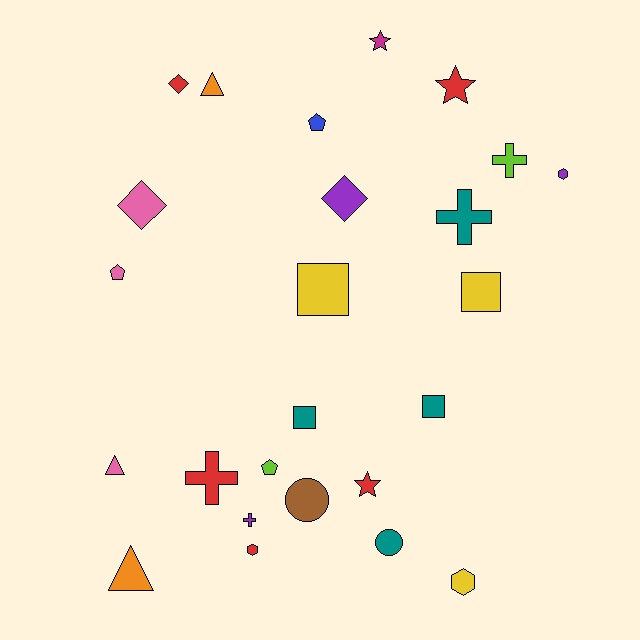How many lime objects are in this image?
There are 2 lime objects.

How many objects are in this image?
There are 25 objects.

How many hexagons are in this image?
There are 3 hexagons.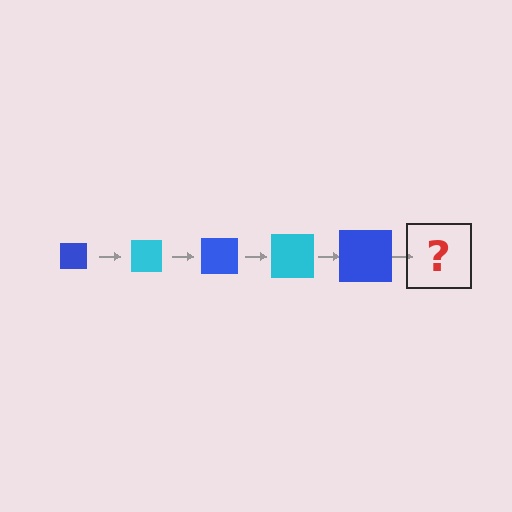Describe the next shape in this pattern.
It should be a cyan square, larger than the previous one.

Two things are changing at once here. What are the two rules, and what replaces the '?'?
The two rules are that the square grows larger each step and the color cycles through blue and cyan. The '?' should be a cyan square, larger than the previous one.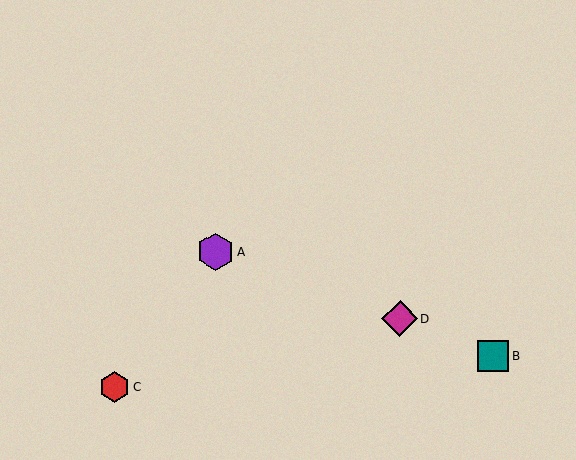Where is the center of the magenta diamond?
The center of the magenta diamond is at (400, 318).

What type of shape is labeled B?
Shape B is a teal square.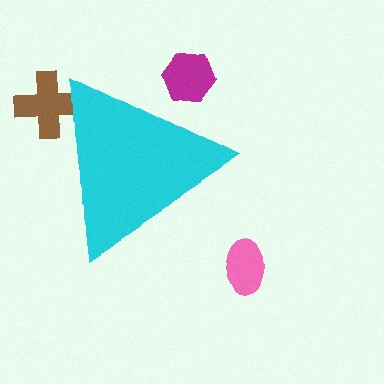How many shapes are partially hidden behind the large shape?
2 shapes are partially hidden.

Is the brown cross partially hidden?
Yes, the brown cross is partially hidden behind the cyan triangle.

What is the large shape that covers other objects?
A cyan triangle.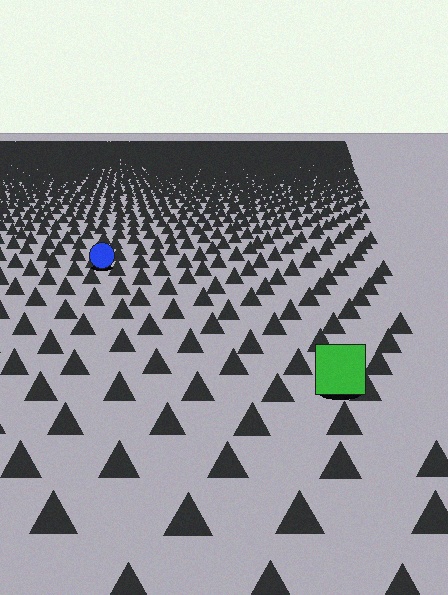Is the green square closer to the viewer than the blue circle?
Yes. The green square is closer — you can tell from the texture gradient: the ground texture is coarser near it.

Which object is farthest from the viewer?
The blue circle is farthest from the viewer. It appears smaller and the ground texture around it is denser.